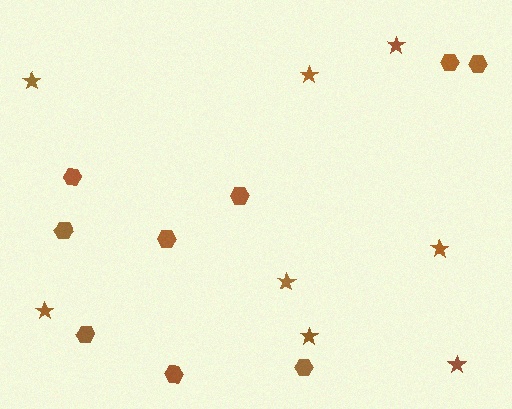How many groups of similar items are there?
There are 2 groups: one group of stars (8) and one group of hexagons (9).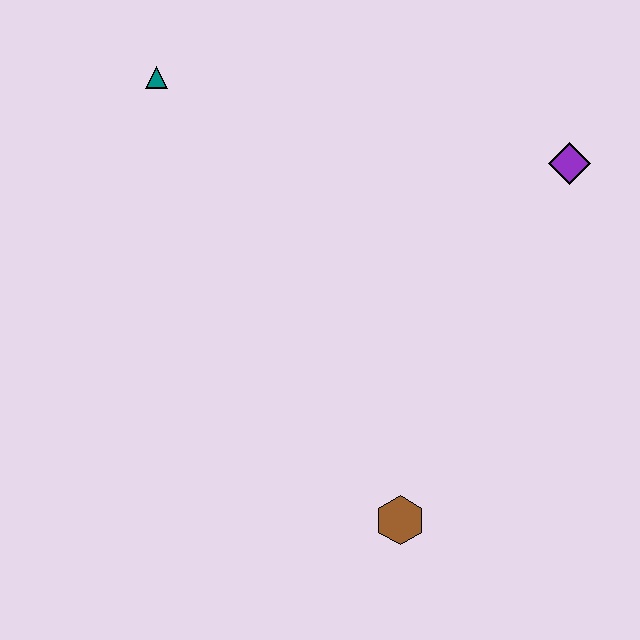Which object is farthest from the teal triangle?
The brown hexagon is farthest from the teal triangle.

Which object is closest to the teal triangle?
The purple diamond is closest to the teal triangle.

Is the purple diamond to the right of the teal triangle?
Yes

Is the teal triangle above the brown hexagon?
Yes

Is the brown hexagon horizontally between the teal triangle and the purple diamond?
Yes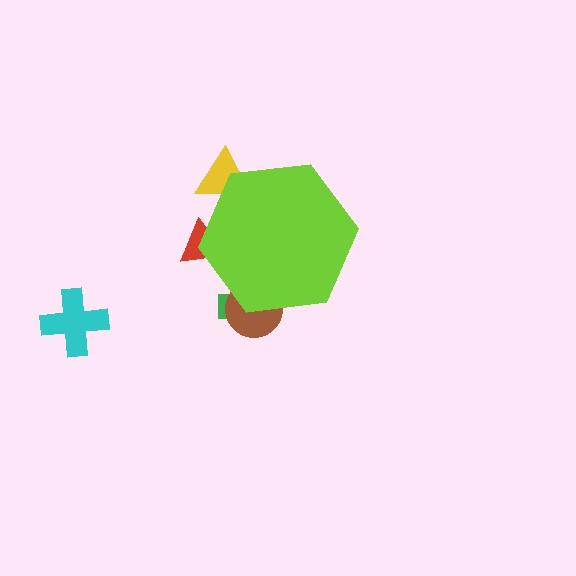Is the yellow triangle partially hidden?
Yes, the yellow triangle is partially hidden behind the lime hexagon.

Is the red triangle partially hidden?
Yes, the red triangle is partially hidden behind the lime hexagon.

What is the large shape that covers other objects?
A lime hexagon.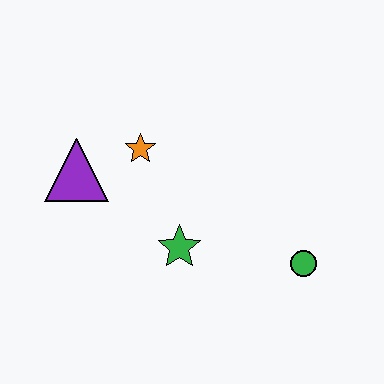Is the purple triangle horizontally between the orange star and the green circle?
No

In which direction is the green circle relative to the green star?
The green circle is to the right of the green star.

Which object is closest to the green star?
The orange star is closest to the green star.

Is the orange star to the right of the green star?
No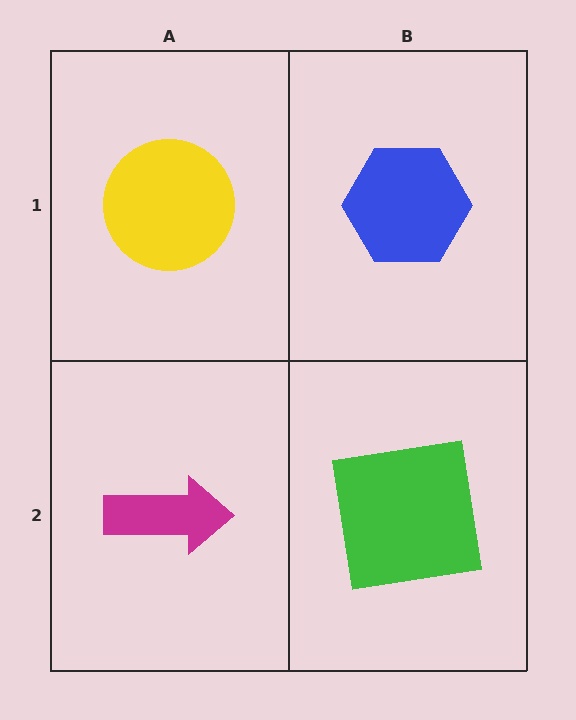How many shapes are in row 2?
2 shapes.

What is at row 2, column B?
A green square.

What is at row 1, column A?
A yellow circle.